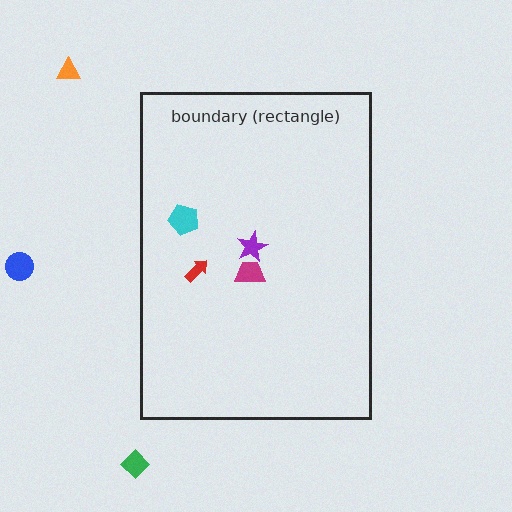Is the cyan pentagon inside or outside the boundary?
Inside.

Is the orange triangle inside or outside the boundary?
Outside.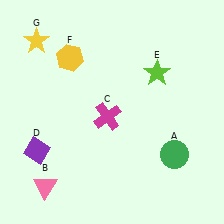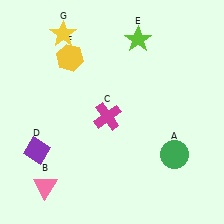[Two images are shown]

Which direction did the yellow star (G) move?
The yellow star (G) moved right.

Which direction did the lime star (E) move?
The lime star (E) moved up.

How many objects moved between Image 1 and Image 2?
2 objects moved between the two images.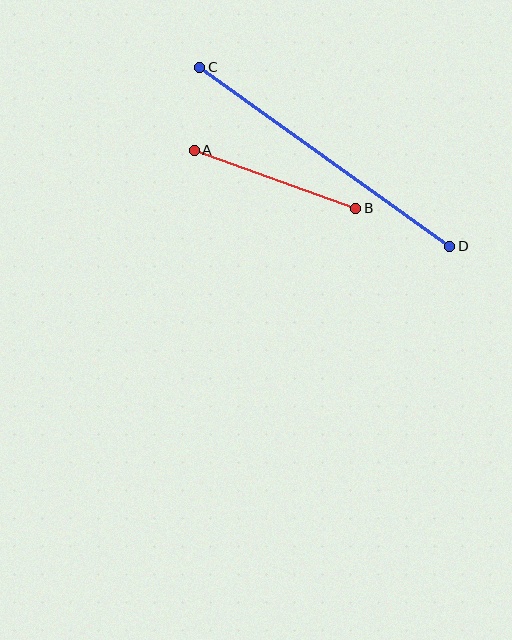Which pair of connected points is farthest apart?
Points C and D are farthest apart.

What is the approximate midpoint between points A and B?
The midpoint is at approximately (275, 179) pixels.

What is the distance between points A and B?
The distance is approximately 172 pixels.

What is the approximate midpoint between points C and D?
The midpoint is at approximately (325, 157) pixels.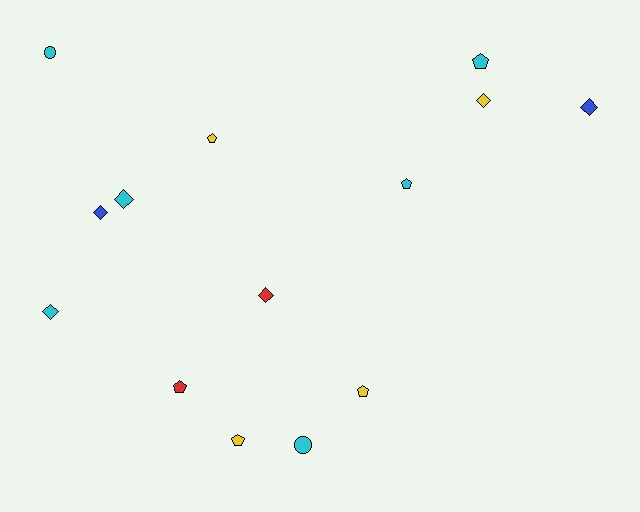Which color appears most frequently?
Cyan, with 6 objects.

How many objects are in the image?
There are 14 objects.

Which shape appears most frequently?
Diamond, with 6 objects.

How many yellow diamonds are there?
There is 1 yellow diamond.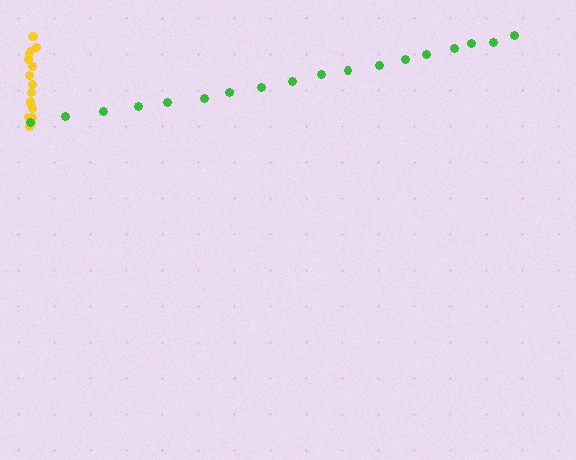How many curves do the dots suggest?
There are 2 distinct paths.